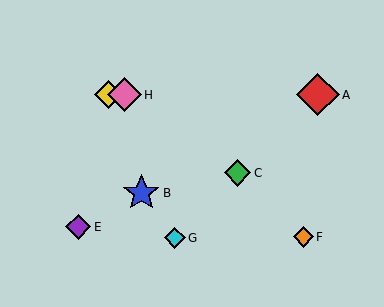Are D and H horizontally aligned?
Yes, both are at y≈95.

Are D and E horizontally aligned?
No, D is at y≈95 and E is at y≈227.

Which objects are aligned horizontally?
Objects A, D, H are aligned horizontally.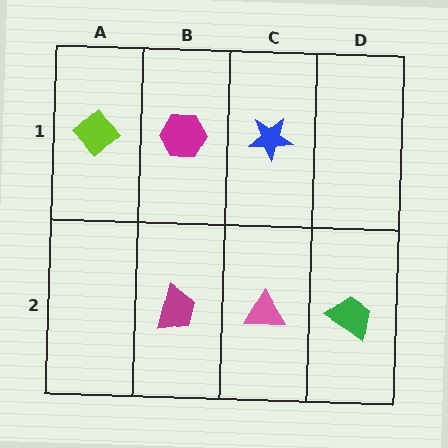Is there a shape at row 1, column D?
No, that cell is empty.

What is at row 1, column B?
A magenta hexagon.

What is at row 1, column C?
A blue star.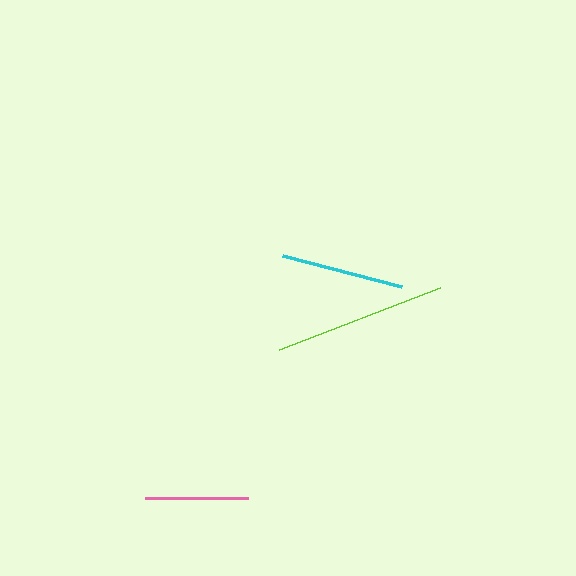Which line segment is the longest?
The lime line is the longest at approximately 172 pixels.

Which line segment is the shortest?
The pink line is the shortest at approximately 103 pixels.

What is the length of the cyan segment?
The cyan segment is approximately 123 pixels long.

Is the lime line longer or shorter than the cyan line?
The lime line is longer than the cyan line.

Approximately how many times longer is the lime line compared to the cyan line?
The lime line is approximately 1.4 times the length of the cyan line.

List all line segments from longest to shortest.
From longest to shortest: lime, cyan, pink.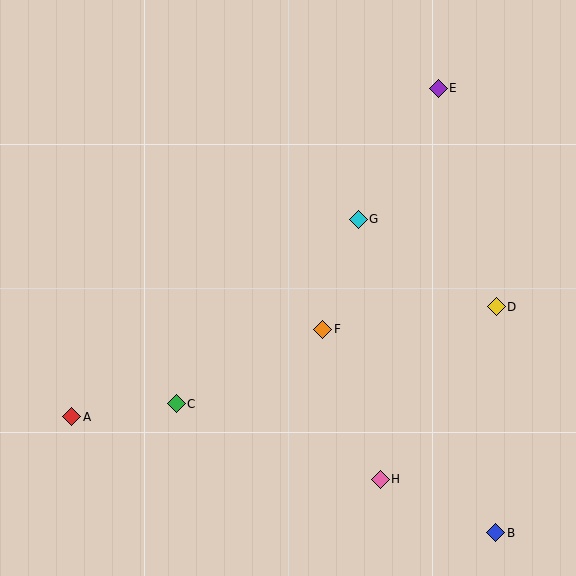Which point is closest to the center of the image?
Point F at (323, 329) is closest to the center.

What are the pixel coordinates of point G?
Point G is at (358, 219).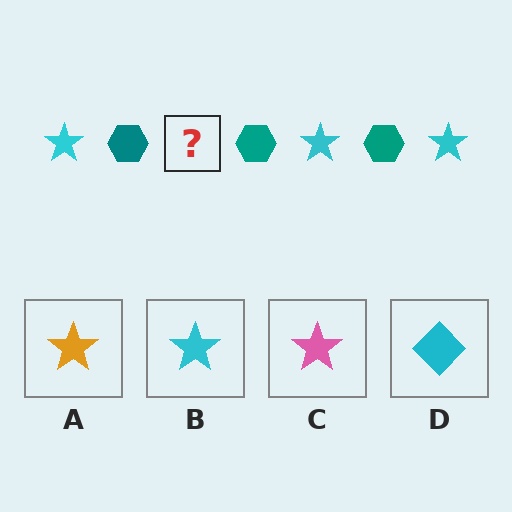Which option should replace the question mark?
Option B.